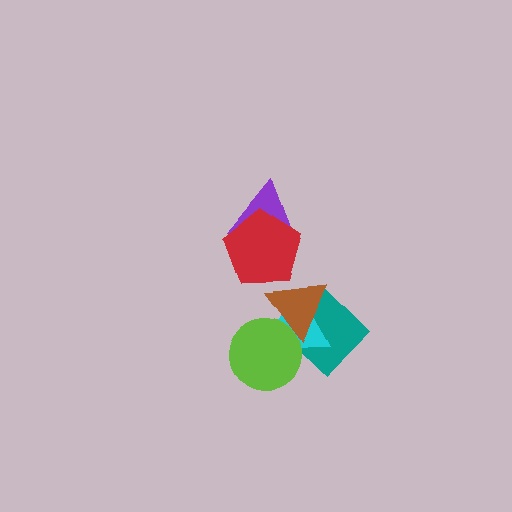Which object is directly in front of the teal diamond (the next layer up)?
The cyan triangle is directly in front of the teal diamond.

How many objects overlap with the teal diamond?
3 objects overlap with the teal diamond.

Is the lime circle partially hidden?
No, no other shape covers it.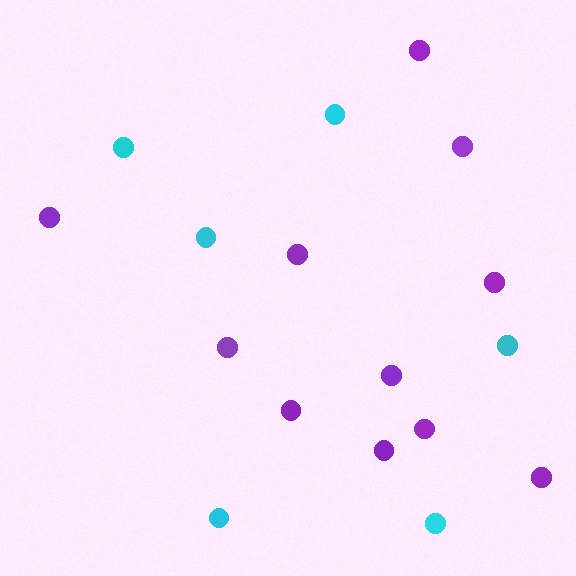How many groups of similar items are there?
There are 2 groups: one group of cyan circles (6) and one group of purple circles (11).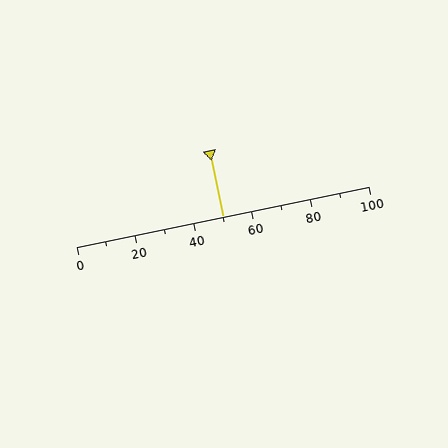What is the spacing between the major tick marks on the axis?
The major ticks are spaced 20 apart.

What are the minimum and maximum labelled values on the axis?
The axis runs from 0 to 100.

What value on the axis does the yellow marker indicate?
The marker indicates approximately 50.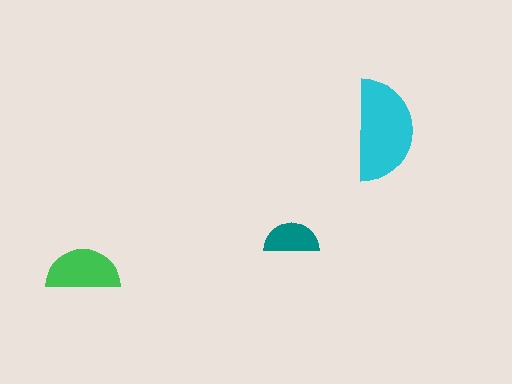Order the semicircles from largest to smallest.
the cyan one, the green one, the teal one.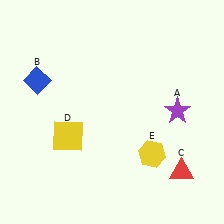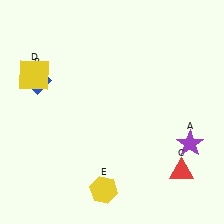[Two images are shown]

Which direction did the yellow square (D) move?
The yellow square (D) moved up.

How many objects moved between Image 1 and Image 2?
3 objects moved between the two images.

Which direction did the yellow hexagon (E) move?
The yellow hexagon (E) moved left.